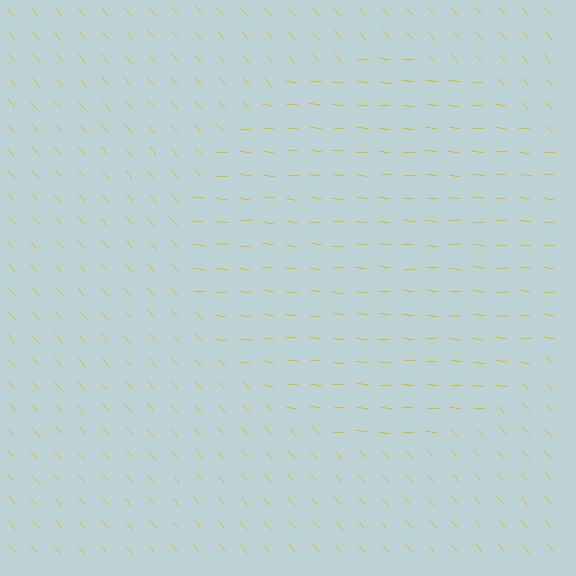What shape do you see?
I see a circle.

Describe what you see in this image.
The image is filled with small yellow line segments. A circle region in the image has lines oriented differently from the surrounding lines, creating a visible texture boundary.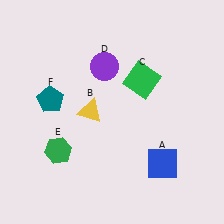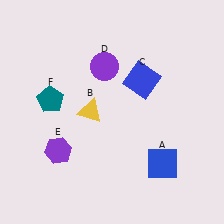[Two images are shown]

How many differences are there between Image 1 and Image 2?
There are 2 differences between the two images.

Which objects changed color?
C changed from green to blue. E changed from green to purple.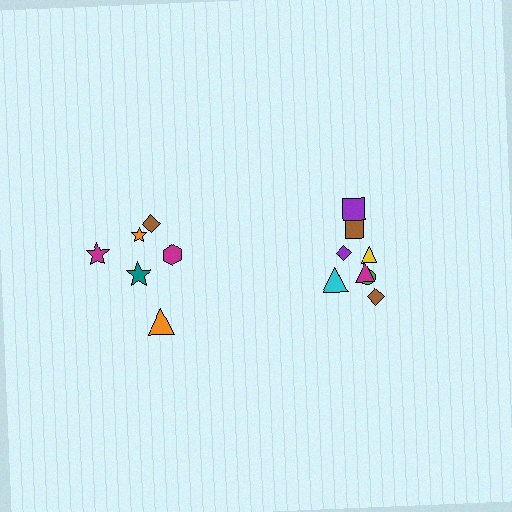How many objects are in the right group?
There are 8 objects.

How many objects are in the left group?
There are 6 objects.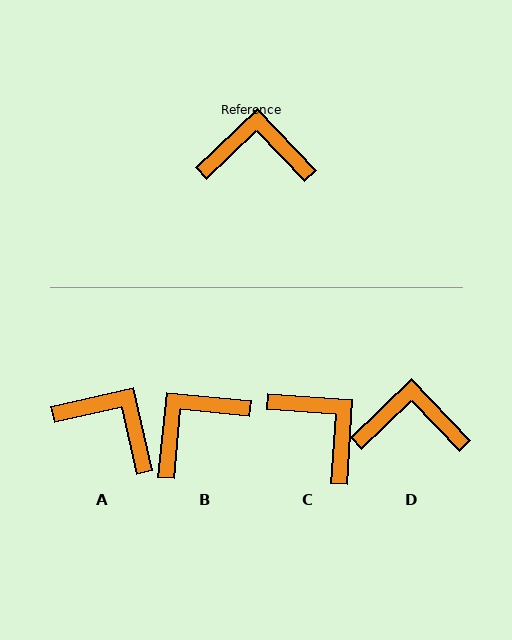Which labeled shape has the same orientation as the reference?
D.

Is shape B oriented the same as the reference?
No, it is off by about 41 degrees.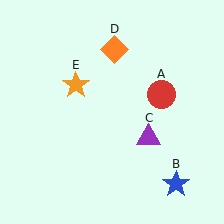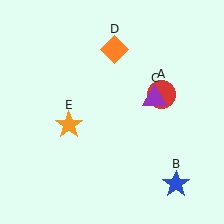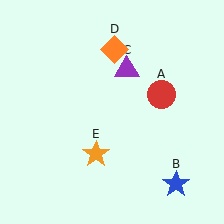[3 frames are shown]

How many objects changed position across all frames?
2 objects changed position: purple triangle (object C), orange star (object E).